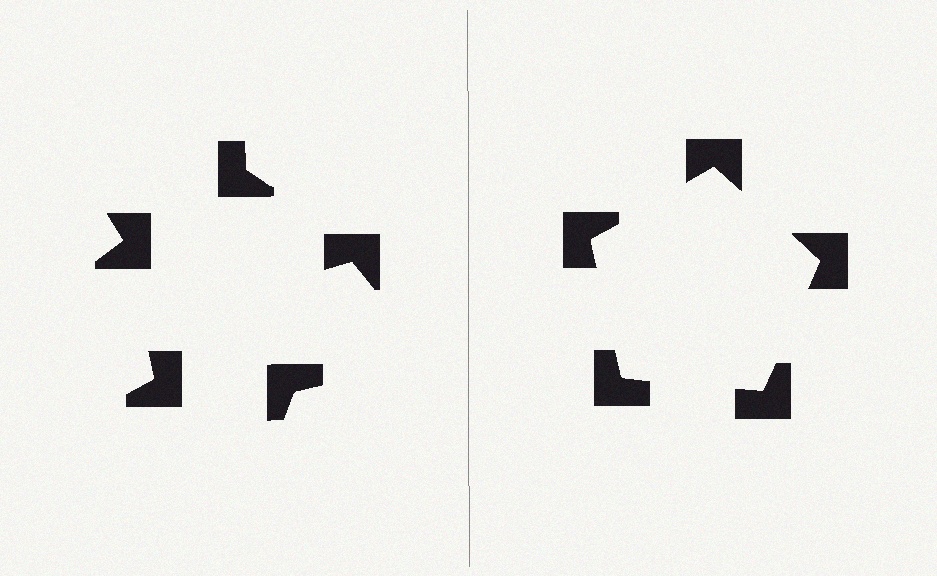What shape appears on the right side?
An illusory pentagon.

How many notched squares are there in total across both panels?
10 — 5 on each side.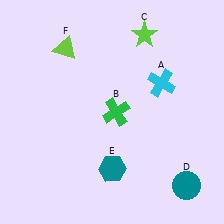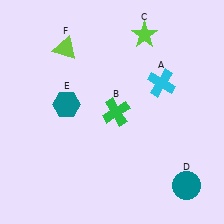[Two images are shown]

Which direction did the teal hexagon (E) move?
The teal hexagon (E) moved up.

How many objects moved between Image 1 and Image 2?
1 object moved between the two images.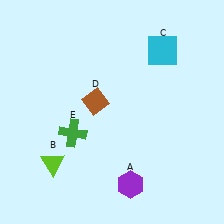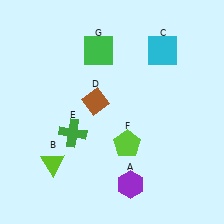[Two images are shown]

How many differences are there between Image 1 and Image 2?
There are 2 differences between the two images.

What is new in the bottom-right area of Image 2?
A lime pentagon (F) was added in the bottom-right area of Image 2.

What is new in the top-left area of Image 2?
A green square (G) was added in the top-left area of Image 2.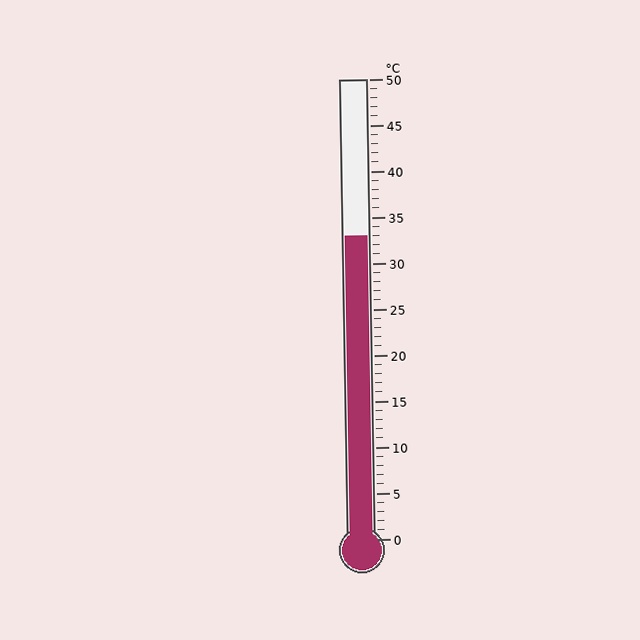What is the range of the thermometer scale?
The thermometer scale ranges from 0°C to 50°C.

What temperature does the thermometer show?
The thermometer shows approximately 33°C.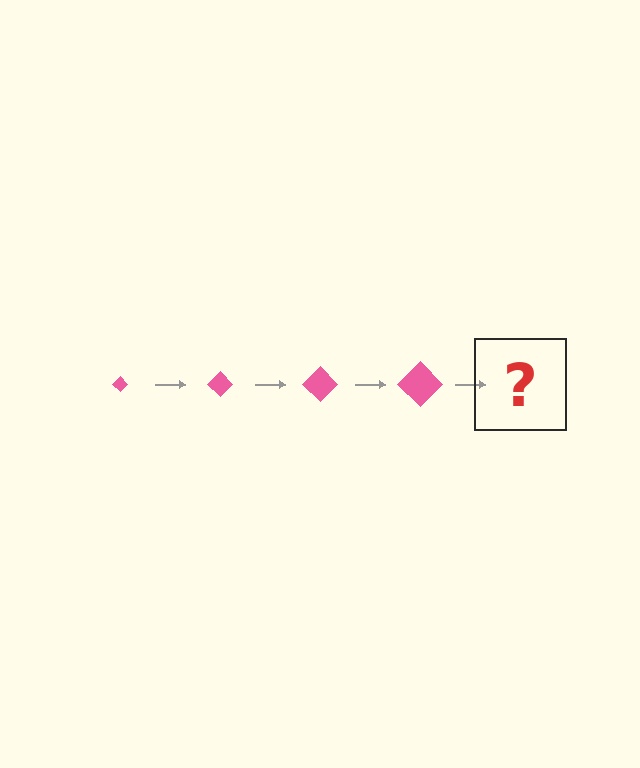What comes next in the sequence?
The next element should be a pink diamond, larger than the previous one.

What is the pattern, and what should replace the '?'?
The pattern is that the diamond gets progressively larger each step. The '?' should be a pink diamond, larger than the previous one.